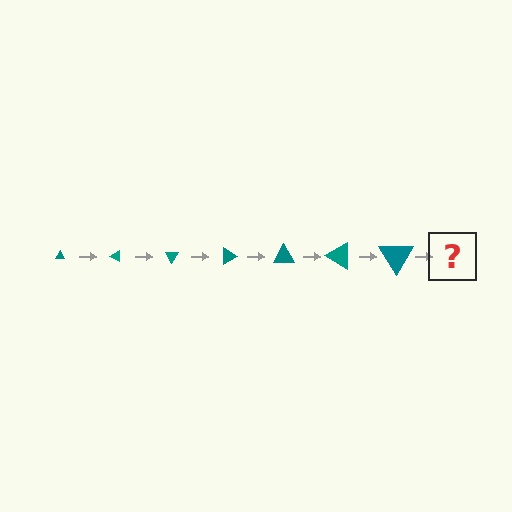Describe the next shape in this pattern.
It should be a triangle, larger than the previous one and rotated 210 degrees from the start.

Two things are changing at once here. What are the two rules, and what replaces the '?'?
The two rules are that the triangle grows larger each step and it rotates 30 degrees each step. The '?' should be a triangle, larger than the previous one and rotated 210 degrees from the start.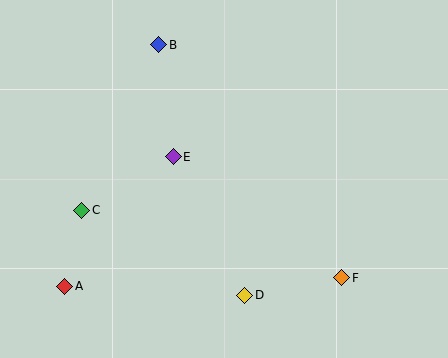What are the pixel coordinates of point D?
Point D is at (245, 295).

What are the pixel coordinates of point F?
Point F is at (342, 278).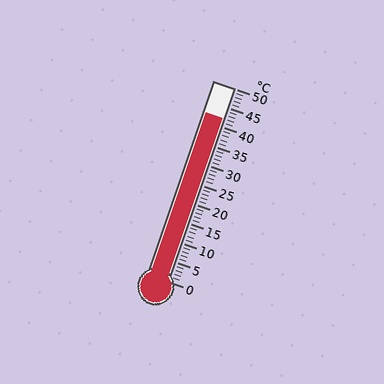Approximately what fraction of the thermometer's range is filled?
The thermometer is filled to approximately 85% of its range.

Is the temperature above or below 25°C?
The temperature is above 25°C.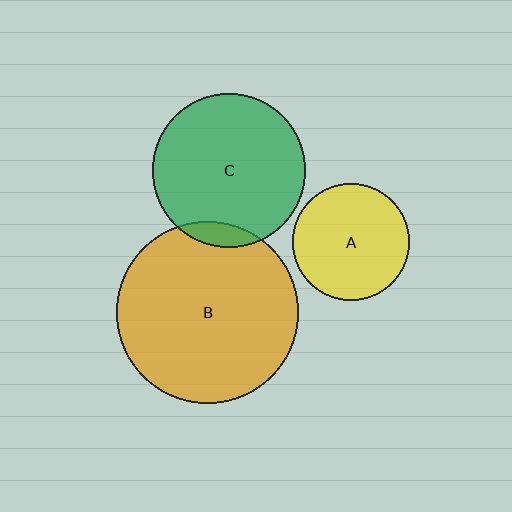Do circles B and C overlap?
Yes.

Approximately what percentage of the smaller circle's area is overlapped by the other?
Approximately 5%.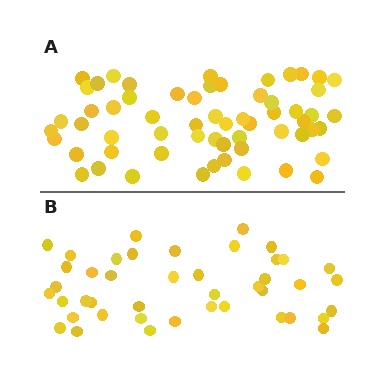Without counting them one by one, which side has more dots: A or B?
Region A (the top region) has more dots.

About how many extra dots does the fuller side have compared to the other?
Region A has approximately 15 more dots than region B.